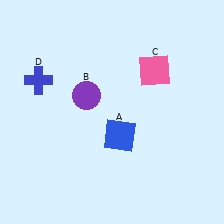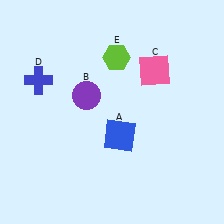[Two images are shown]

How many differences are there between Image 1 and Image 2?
There is 1 difference between the two images.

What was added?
A lime hexagon (E) was added in Image 2.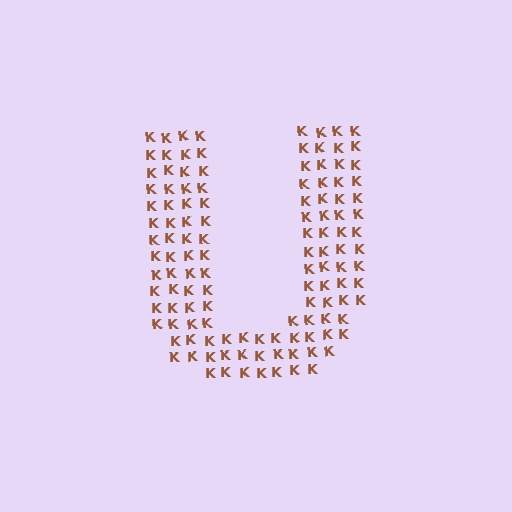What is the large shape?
The large shape is the letter U.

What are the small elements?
The small elements are letter K's.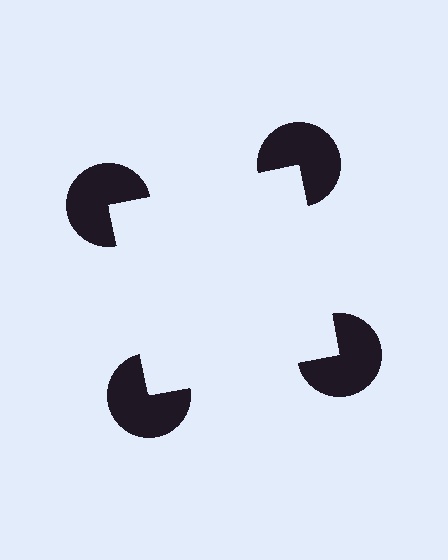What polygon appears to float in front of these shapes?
An illusory square — its edges are inferred from the aligned wedge cuts in the pac-man discs, not physically drawn.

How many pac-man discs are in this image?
There are 4 — one at each vertex of the illusory square.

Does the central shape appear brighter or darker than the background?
It typically appears slightly brighter than the background, even though no actual brightness change is drawn.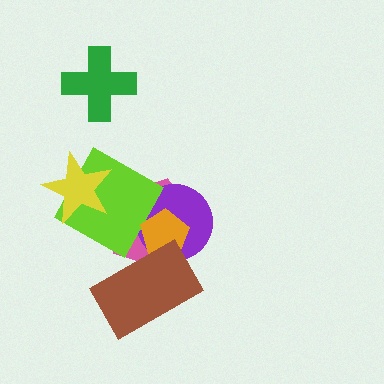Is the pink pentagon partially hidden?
Yes, it is partially covered by another shape.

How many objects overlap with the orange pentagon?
3 objects overlap with the orange pentagon.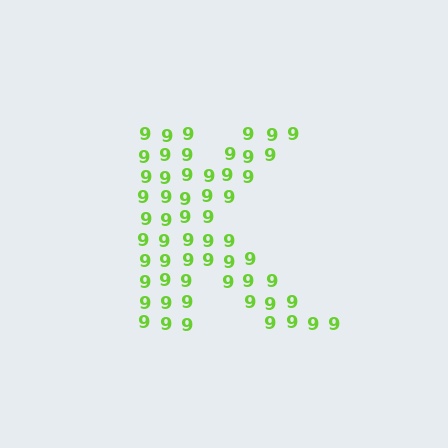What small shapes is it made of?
It is made of small digit 9's.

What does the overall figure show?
The overall figure shows the letter K.